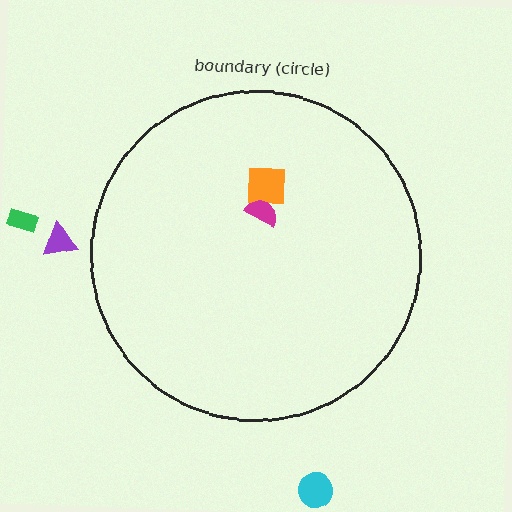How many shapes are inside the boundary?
2 inside, 3 outside.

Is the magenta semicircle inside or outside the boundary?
Inside.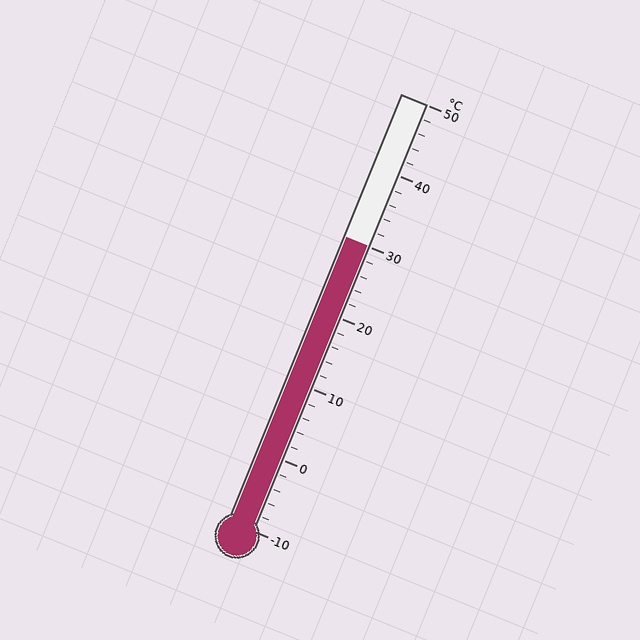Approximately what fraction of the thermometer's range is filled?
The thermometer is filled to approximately 65% of its range.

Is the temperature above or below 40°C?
The temperature is below 40°C.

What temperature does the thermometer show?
The thermometer shows approximately 30°C.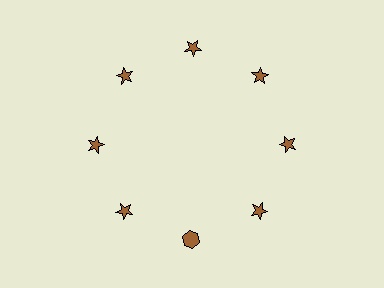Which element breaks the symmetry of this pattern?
The brown hexagon at roughly the 6 o'clock position breaks the symmetry. All other shapes are brown stars.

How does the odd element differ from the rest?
It has a different shape: hexagon instead of star.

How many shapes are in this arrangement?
There are 8 shapes arranged in a ring pattern.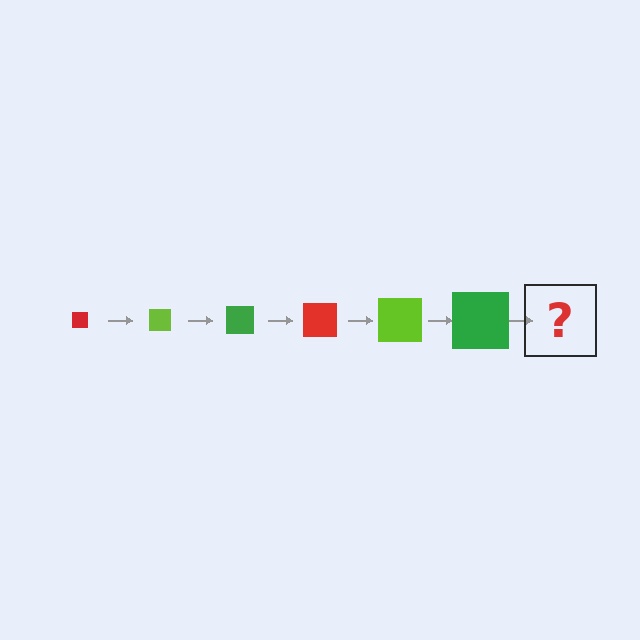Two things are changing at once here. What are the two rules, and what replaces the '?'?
The two rules are that the square grows larger each step and the color cycles through red, lime, and green. The '?' should be a red square, larger than the previous one.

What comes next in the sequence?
The next element should be a red square, larger than the previous one.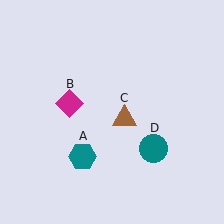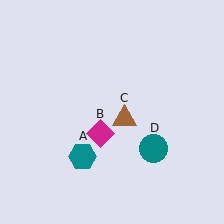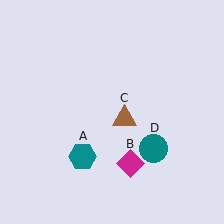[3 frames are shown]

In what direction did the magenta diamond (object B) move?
The magenta diamond (object B) moved down and to the right.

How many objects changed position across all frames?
1 object changed position: magenta diamond (object B).